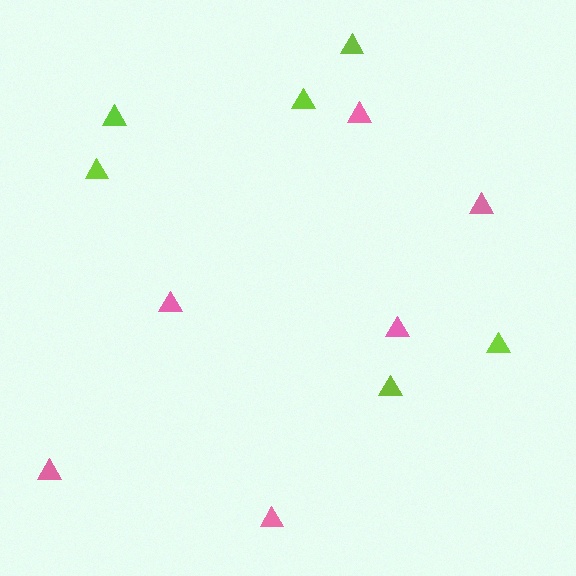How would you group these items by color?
There are 2 groups: one group of pink triangles (6) and one group of lime triangles (6).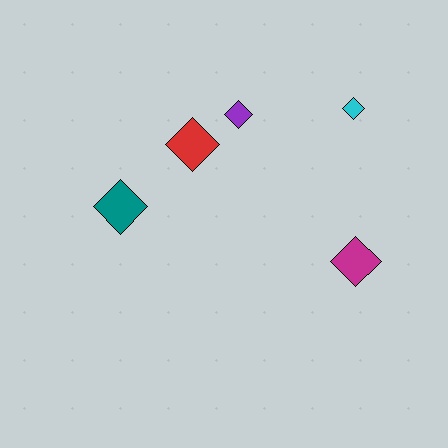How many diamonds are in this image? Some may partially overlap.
There are 5 diamonds.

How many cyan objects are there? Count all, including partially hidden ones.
There is 1 cyan object.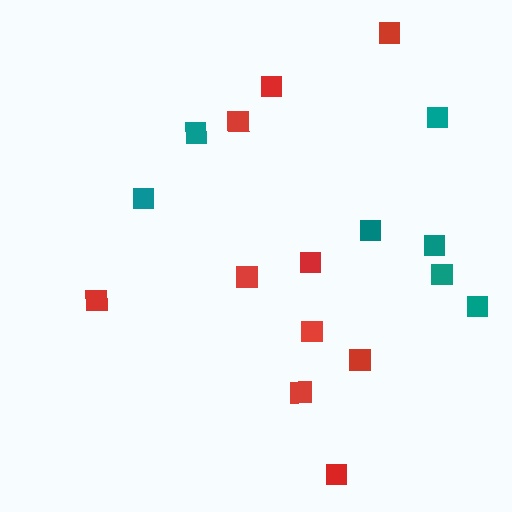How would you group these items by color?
There are 2 groups: one group of teal squares (7) and one group of red squares (10).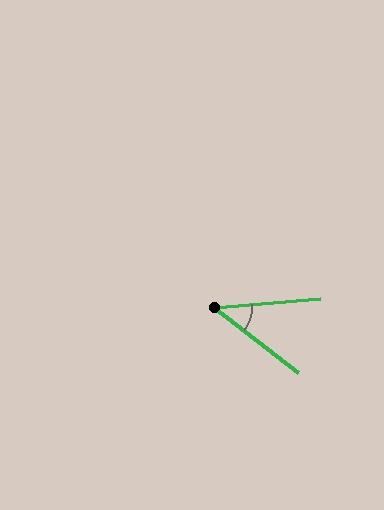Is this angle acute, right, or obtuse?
It is acute.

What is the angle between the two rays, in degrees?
Approximately 42 degrees.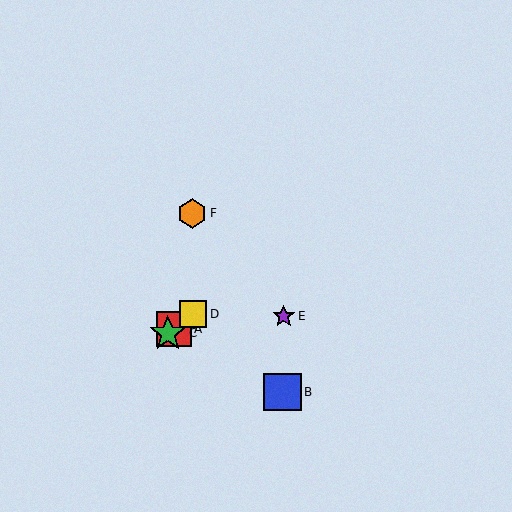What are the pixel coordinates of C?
Object C is at (168, 334).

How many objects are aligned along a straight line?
3 objects (A, C, D) are aligned along a straight line.